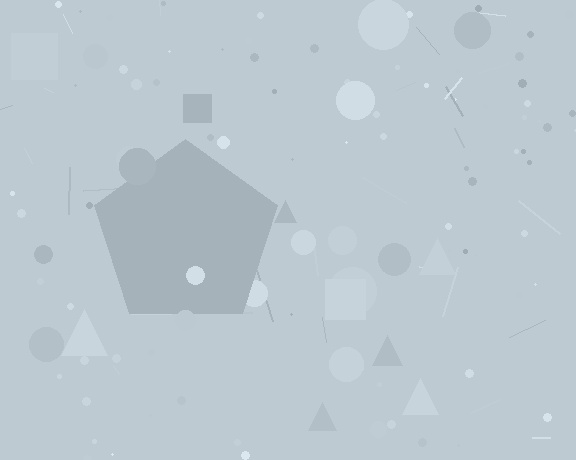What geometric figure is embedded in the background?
A pentagon is embedded in the background.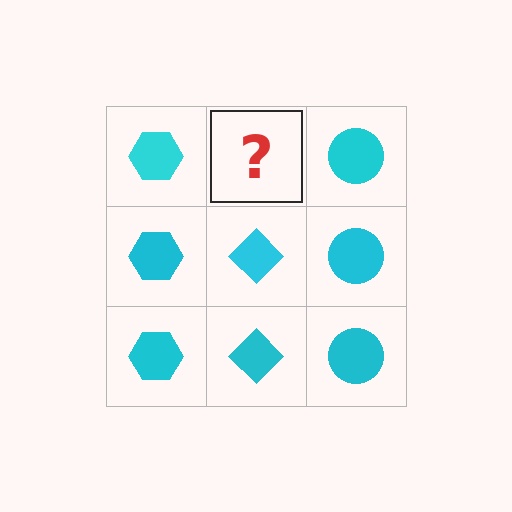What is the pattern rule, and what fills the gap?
The rule is that each column has a consistent shape. The gap should be filled with a cyan diamond.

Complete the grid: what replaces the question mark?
The question mark should be replaced with a cyan diamond.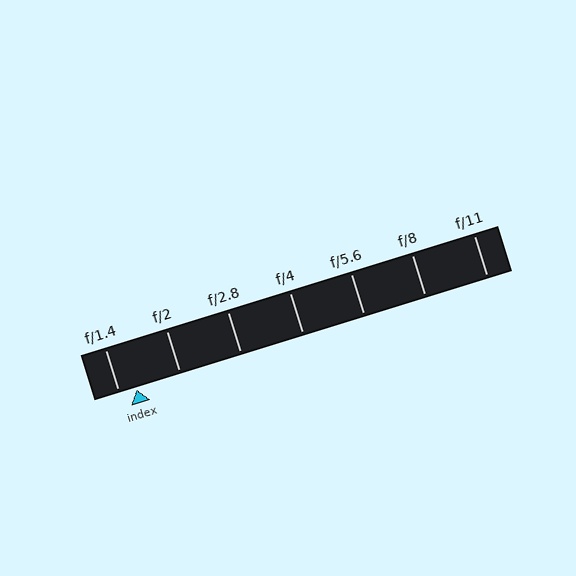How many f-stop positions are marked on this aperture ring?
There are 7 f-stop positions marked.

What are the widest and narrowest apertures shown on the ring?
The widest aperture shown is f/1.4 and the narrowest is f/11.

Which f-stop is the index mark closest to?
The index mark is closest to f/1.4.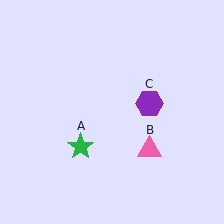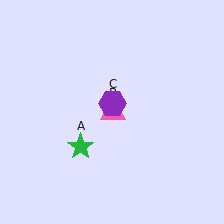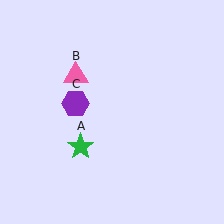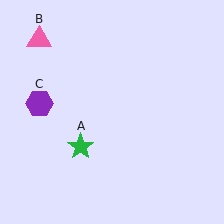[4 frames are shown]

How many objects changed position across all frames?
2 objects changed position: pink triangle (object B), purple hexagon (object C).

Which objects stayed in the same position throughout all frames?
Green star (object A) remained stationary.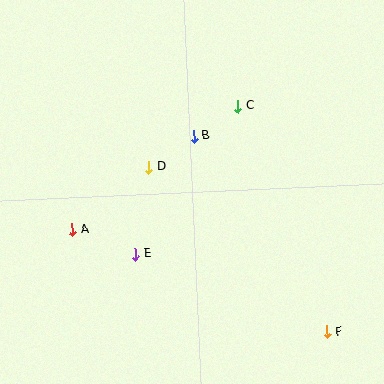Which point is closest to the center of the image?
Point D at (149, 167) is closest to the center.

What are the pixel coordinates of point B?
Point B is at (194, 136).